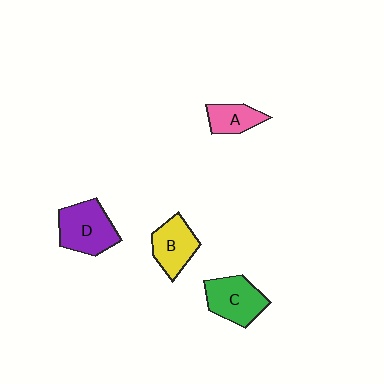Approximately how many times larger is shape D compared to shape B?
Approximately 1.3 times.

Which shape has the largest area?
Shape D (purple).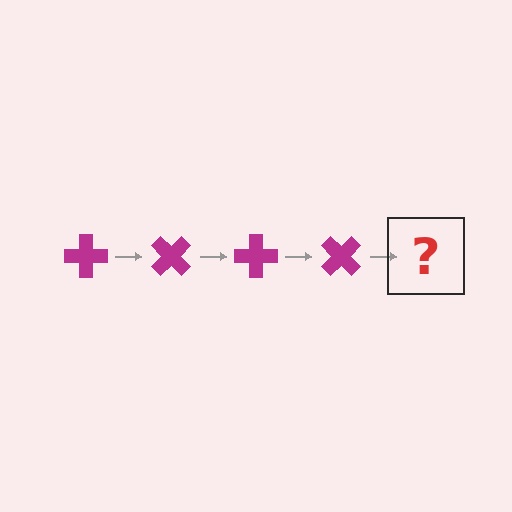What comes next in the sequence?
The next element should be a magenta cross rotated 180 degrees.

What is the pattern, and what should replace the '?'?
The pattern is that the cross rotates 45 degrees each step. The '?' should be a magenta cross rotated 180 degrees.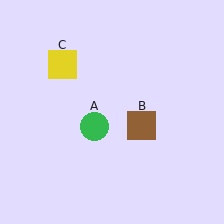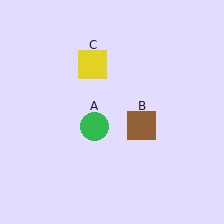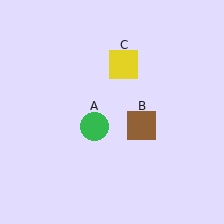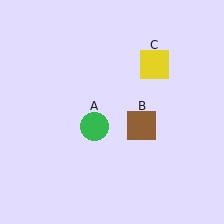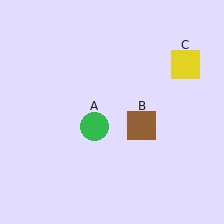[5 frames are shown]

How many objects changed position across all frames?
1 object changed position: yellow square (object C).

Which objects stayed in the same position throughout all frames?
Green circle (object A) and brown square (object B) remained stationary.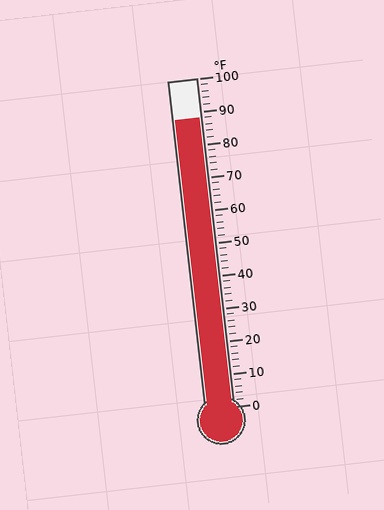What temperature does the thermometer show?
The thermometer shows approximately 88°F.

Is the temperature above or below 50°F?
The temperature is above 50°F.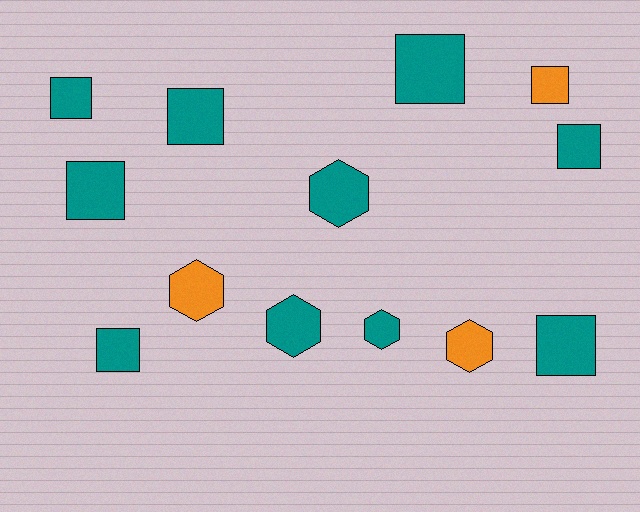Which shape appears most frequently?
Square, with 8 objects.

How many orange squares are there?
There is 1 orange square.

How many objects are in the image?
There are 13 objects.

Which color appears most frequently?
Teal, with 10 objects.